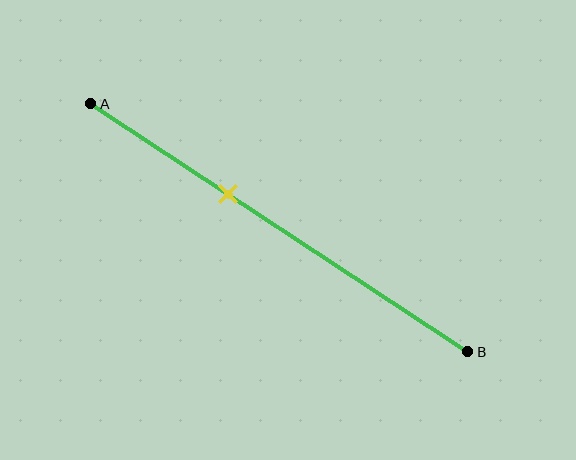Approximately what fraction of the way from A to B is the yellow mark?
The yellow mark is approximately 35% of the way from A to B.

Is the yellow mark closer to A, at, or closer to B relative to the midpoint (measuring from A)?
The yellow mark is closer to point A than the midpoint of segment AB.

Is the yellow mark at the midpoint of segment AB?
No, the mark is at about 35% from A, not at the 50% midpoint.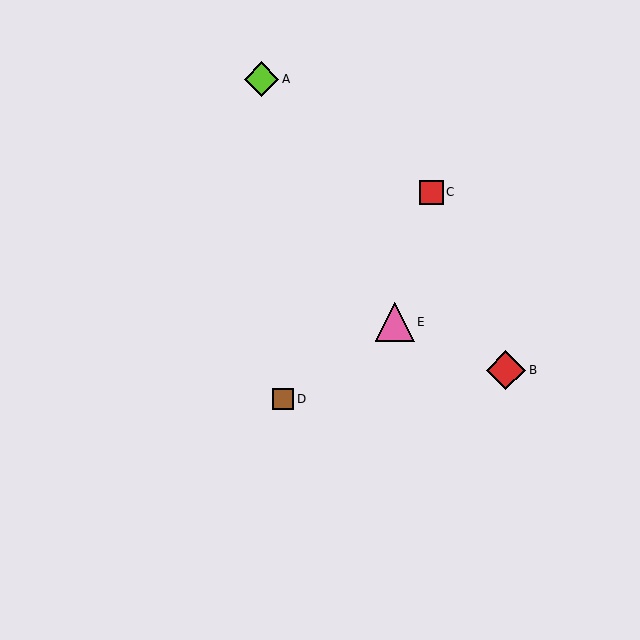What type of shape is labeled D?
Shape D is a brown square.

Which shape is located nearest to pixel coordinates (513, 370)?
The red diamond (labeled B) at (506, 370) is nearest to that location.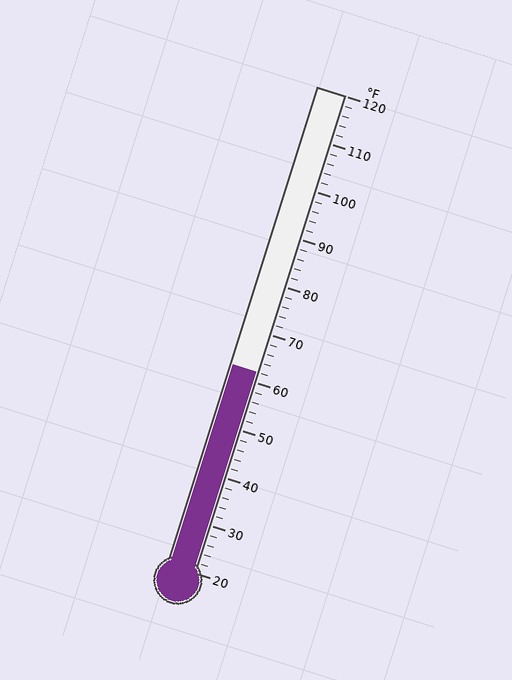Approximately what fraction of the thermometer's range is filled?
The thermometer is filled to approximately 40% of its range.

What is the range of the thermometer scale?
The thermometer scale ranges from 20°F to 120°F.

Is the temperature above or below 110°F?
The temperature is below 110°F.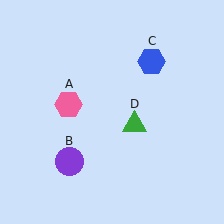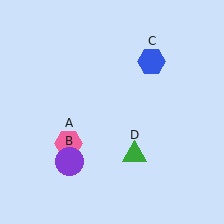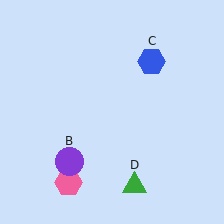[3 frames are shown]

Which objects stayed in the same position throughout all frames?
Purple circle (object B) and blue hexagon (object C) remained stationary.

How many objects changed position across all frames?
2 objects changed position: pink hexagon (object A), green triangle (object D).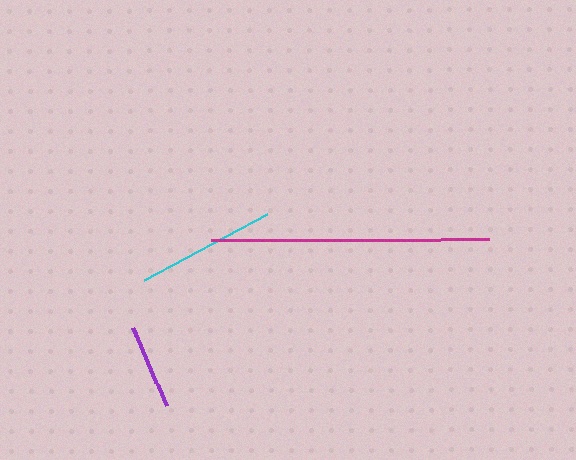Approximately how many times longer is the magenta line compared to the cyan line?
The magenta line is approximately 2.0 times the length of the cyan line.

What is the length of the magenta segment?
The magenta segment is approximately 278 pixels long.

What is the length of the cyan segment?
The cyan segment is approximately 139 pixels long.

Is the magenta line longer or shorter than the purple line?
The magenta line is longer than the purple line.